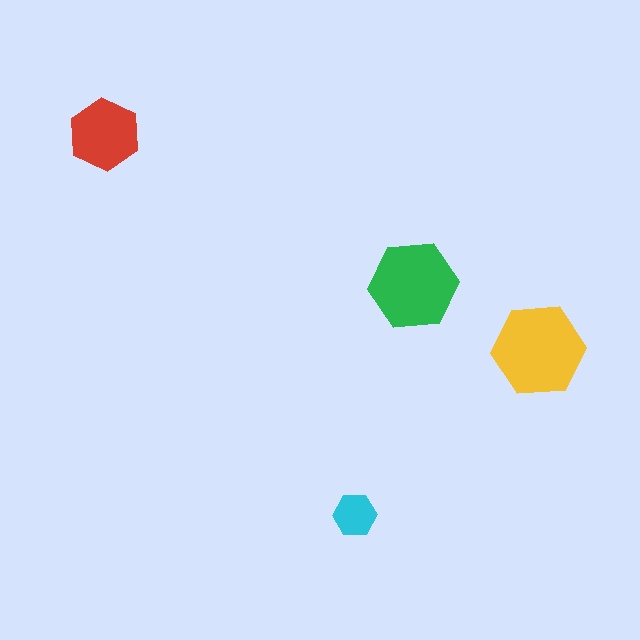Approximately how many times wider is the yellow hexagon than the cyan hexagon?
About 2 times wider.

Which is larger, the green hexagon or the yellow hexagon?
The yellow one.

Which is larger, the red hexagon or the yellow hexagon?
The yellow one.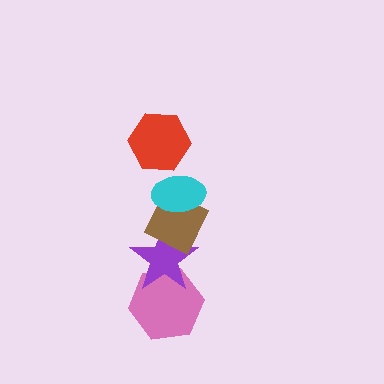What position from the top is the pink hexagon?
The pink hexagon is 5th from the top.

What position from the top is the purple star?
The purple star is 4th from the top.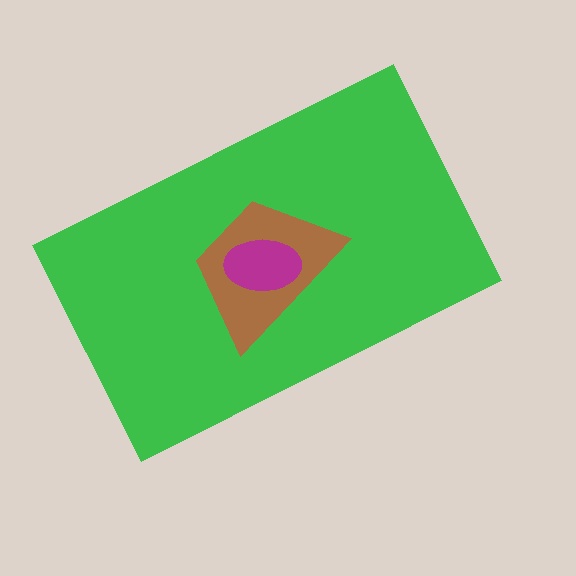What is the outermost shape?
The green rectangle.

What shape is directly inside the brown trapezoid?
The magenta ellipse.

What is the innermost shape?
The magenta ellipse.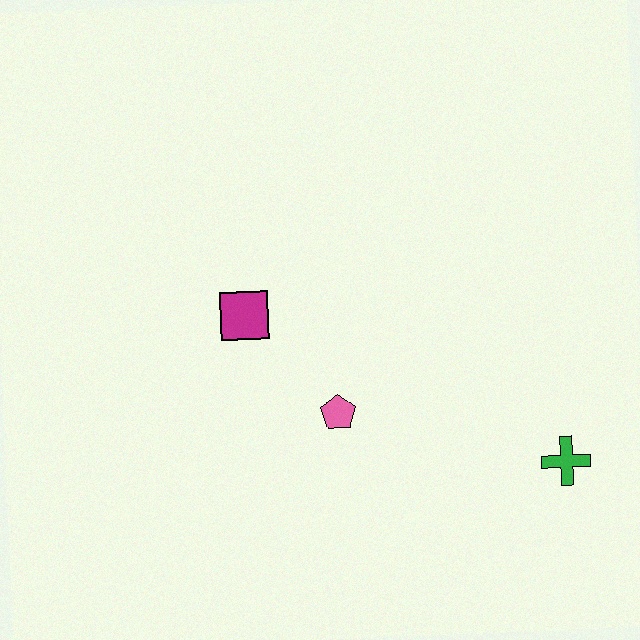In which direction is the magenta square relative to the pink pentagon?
The magenta square is above the pink pentagon.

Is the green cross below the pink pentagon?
Yes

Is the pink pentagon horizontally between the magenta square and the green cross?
Yes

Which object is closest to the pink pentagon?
The magenta square is closest to the pink pentagon.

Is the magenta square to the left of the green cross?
Yes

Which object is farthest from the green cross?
The magenta square is farthest from the green cross.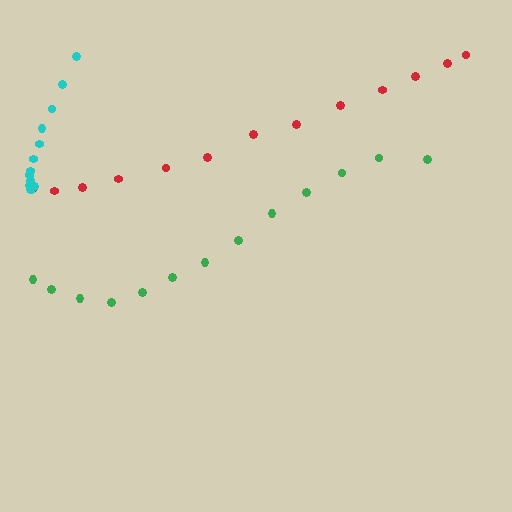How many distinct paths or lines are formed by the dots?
There are 3 distinct paths.